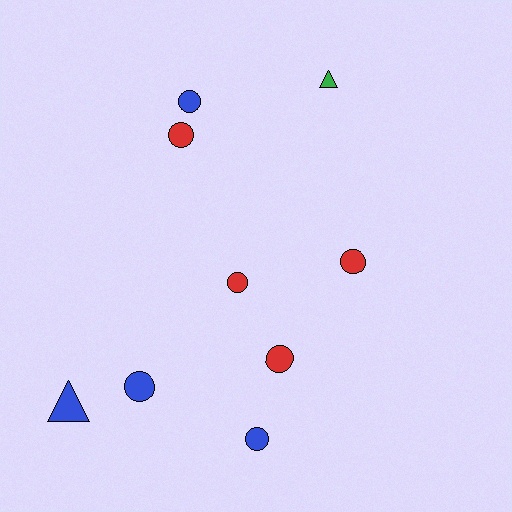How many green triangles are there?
There is 1 green triangle.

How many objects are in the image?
There are 9 objects.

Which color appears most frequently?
Blue, with 4 objects.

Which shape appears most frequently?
Circle, with 7 objects.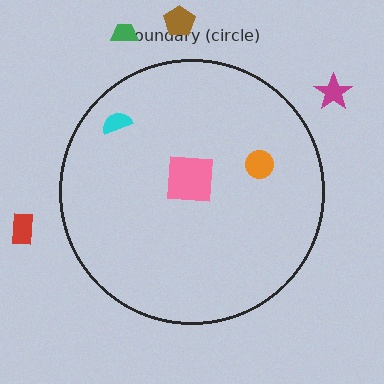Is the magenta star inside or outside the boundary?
Outside.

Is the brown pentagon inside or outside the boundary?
Outside.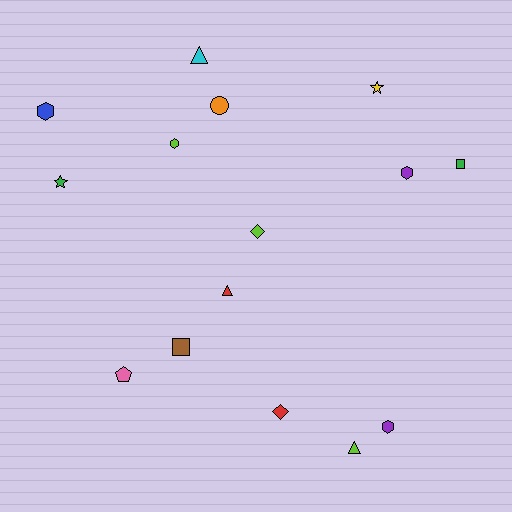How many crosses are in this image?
There are no crosses.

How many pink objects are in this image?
There is 1 pink object.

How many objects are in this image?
There are 15 objects.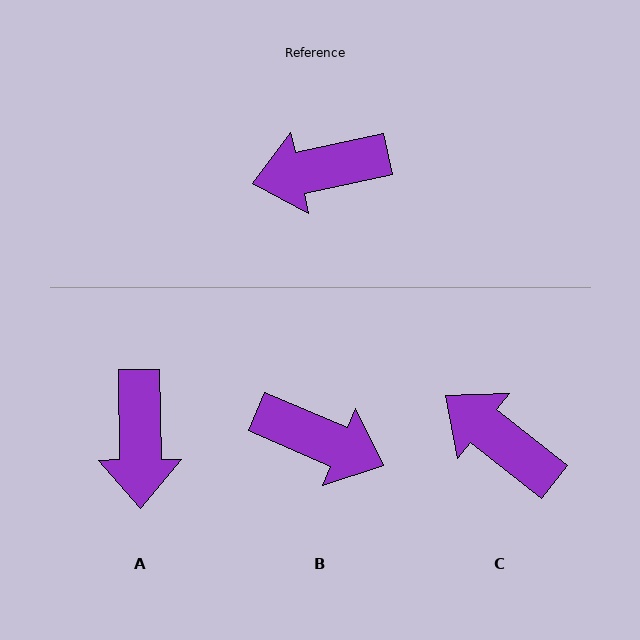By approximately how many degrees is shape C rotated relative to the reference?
Approximately 51 degrees clockwise.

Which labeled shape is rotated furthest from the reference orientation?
B, about 145 degrees away.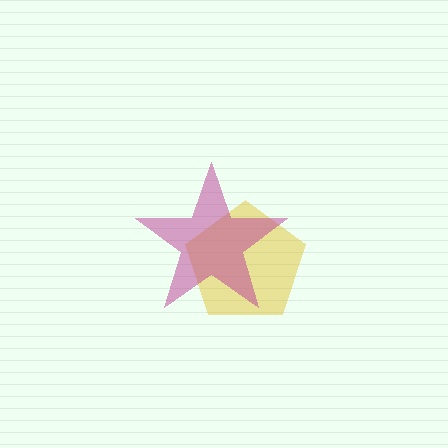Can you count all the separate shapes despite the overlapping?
Yes, there are 2 separate shapes.